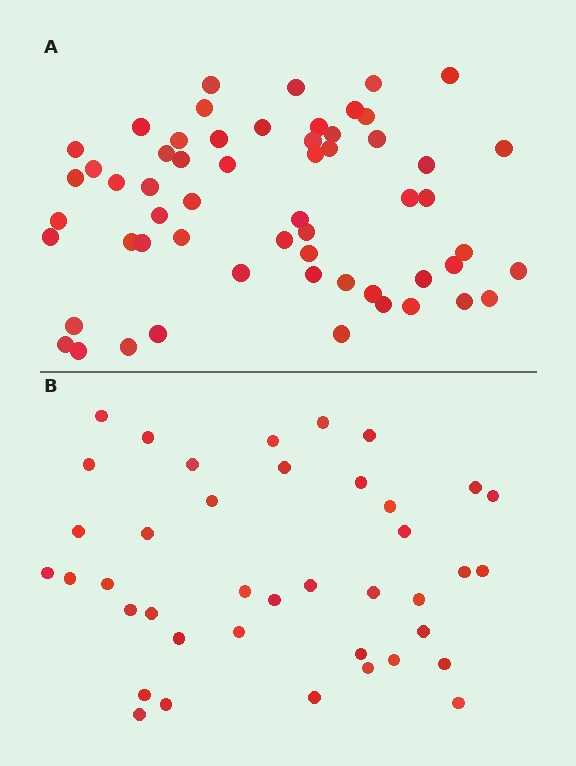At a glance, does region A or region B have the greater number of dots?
Region A (the top region) has more dots.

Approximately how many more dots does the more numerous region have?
Region A has approximately 20 more dots than region B.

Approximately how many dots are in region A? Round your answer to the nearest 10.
About 60 dots. (The exact count is 58, which rounds to 60.)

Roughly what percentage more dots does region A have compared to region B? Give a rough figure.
About 45% more.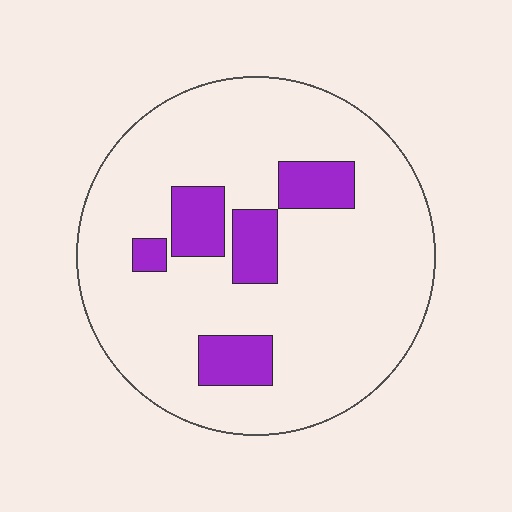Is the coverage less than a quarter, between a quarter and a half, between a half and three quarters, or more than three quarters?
Less than a quarter.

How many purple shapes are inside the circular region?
5.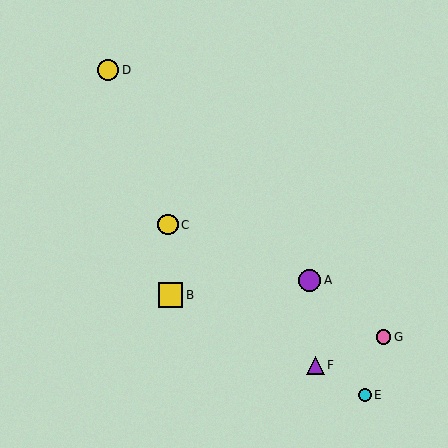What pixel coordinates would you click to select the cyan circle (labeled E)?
Click at (365, 395) to select the cyan circle E.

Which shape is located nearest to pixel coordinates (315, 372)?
The purple triangle (labeled F) at (315, 365) is nearest to that location.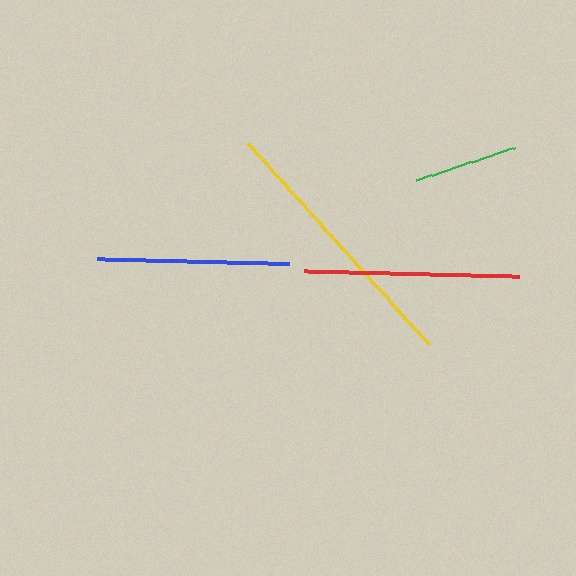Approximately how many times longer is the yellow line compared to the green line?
The yellow line is approximately 2.6 times the length of the green line.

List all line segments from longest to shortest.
From longest to shortest: yellow, red, blue, green.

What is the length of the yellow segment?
The yellow segment is approximately 271 pixels long.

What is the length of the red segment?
The red segment is approximately 215 pixels long.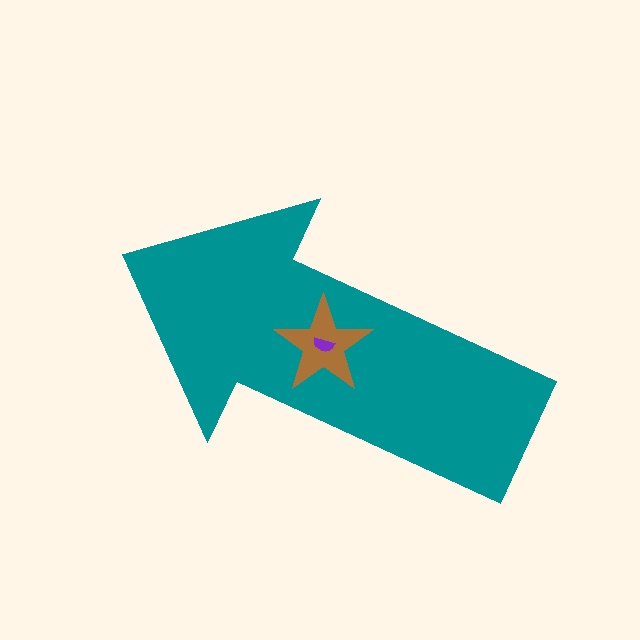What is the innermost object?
The purple semicircle.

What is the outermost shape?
The teal arrow.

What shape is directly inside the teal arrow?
The brown star.